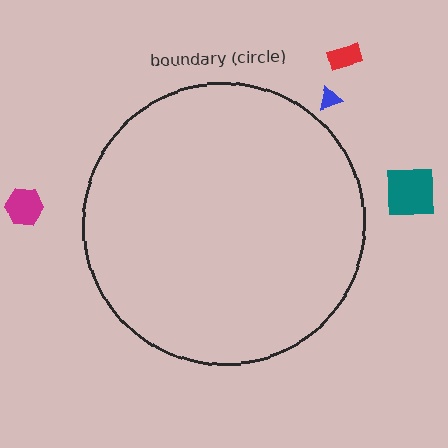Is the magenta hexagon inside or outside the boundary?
Outside.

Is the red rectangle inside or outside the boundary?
Outside.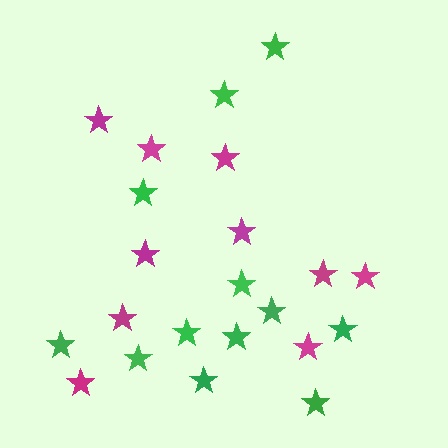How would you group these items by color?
There are 2 groups: one group of magenta stars (10) and one group of green stars (12).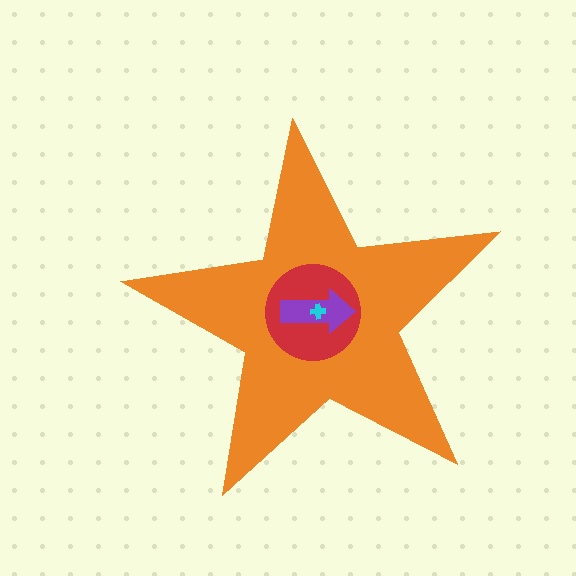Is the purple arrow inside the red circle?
Yes.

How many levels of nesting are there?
4.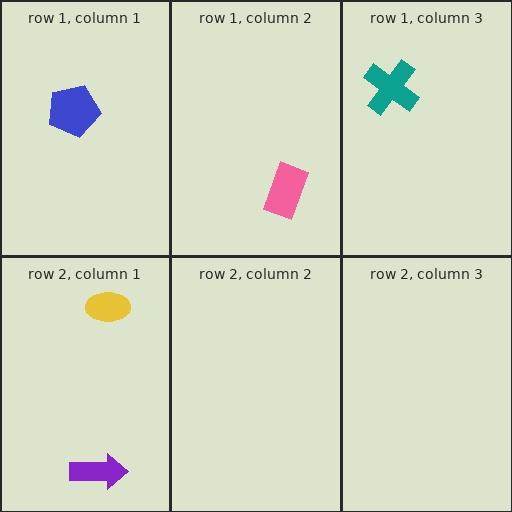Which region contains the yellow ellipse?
The row 2, column 1 region.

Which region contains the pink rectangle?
The row 1, column 2 region.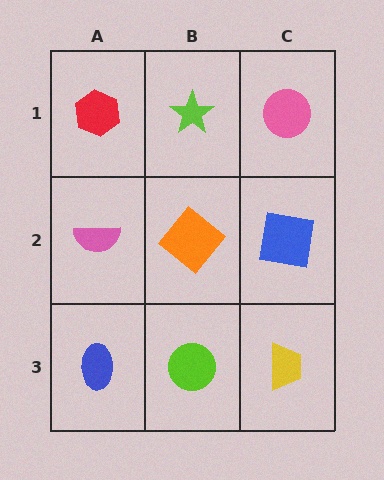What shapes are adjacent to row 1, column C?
A blue square (row 2, column C), a lime star (row 1, column B).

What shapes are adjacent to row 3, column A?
A pink semicircle (row 2, column A), a lime circle (row 3, column B).